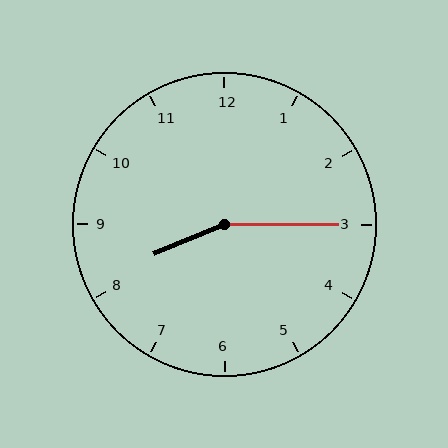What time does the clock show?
8:15.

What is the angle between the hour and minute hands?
Approximately 158 degrees.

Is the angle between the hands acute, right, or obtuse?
It is obtuse.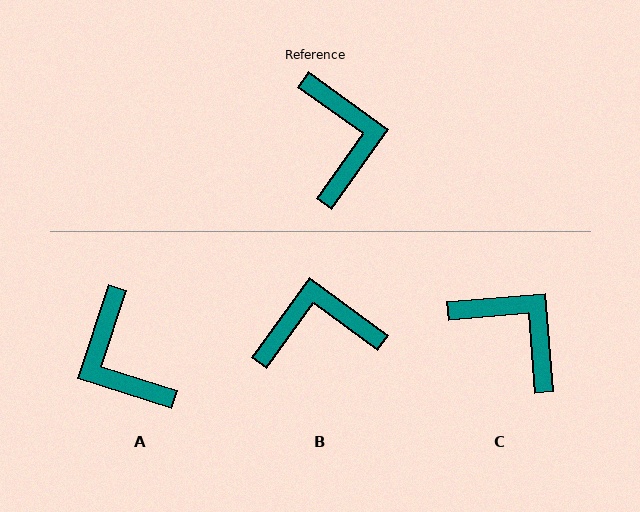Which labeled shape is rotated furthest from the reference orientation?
A, about 162 degrees away.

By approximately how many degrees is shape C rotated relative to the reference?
Approximately 40 degrees counter-clockwise.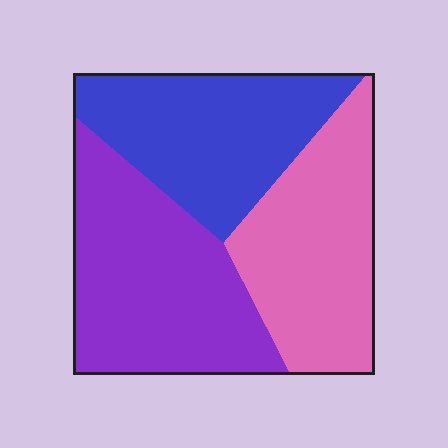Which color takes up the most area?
Purple, at roughly 35%.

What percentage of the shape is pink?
Pink takes up about one third (1/3) of the shape.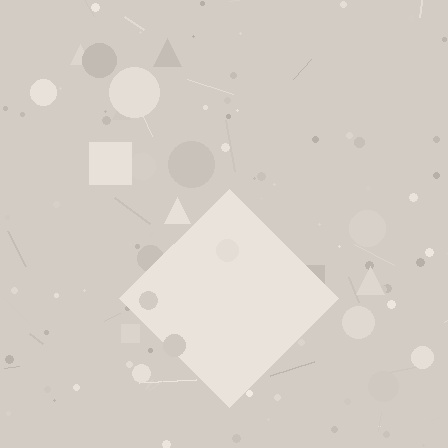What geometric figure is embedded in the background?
A diamond is embedded in the background.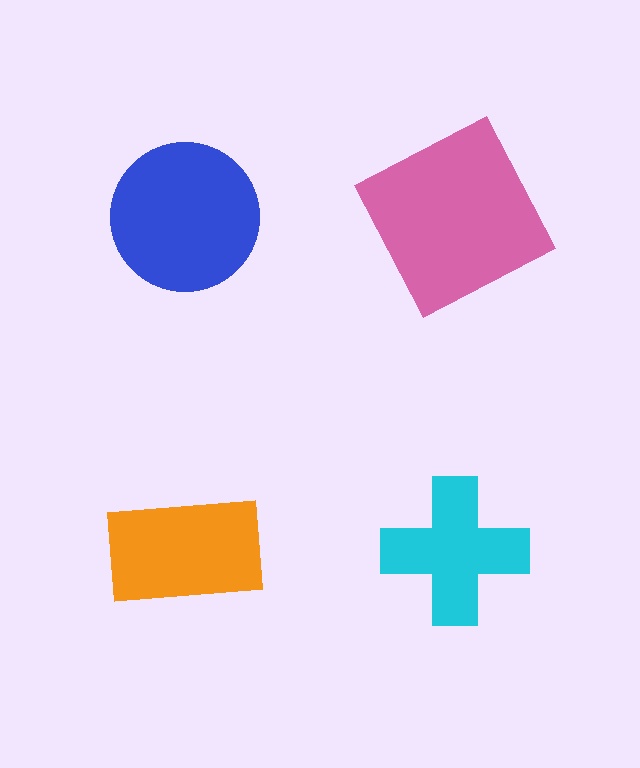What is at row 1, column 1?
A blue circle.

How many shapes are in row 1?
2 shapes.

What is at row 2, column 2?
A cyan cross.